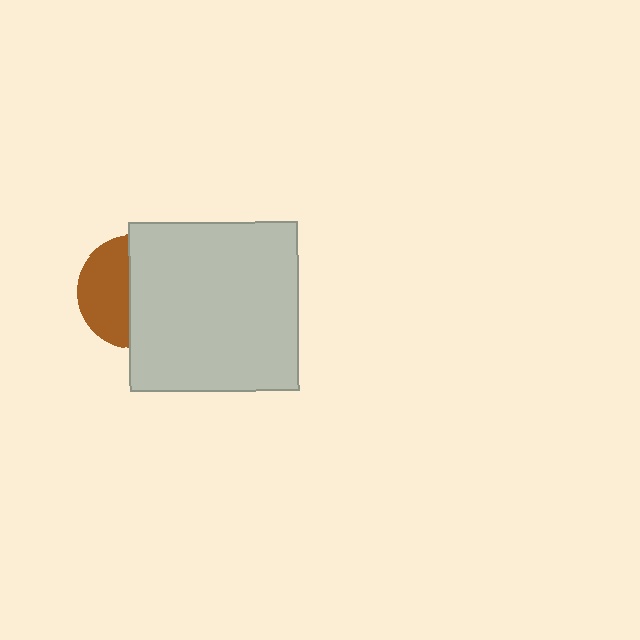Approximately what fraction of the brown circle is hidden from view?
Roughly 55% of the brown circle is hidden behind the light gray square.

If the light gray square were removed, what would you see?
You would see the complete brown circle.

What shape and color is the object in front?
The object in front is a light gray square.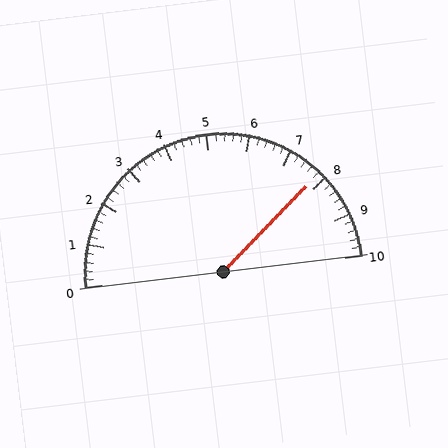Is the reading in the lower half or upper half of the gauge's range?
The reading is in the upper half of the range (0 to 10).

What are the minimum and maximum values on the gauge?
The gauge ranges from 0 to 10.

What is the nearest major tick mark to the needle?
The nearest major tick mark is 8.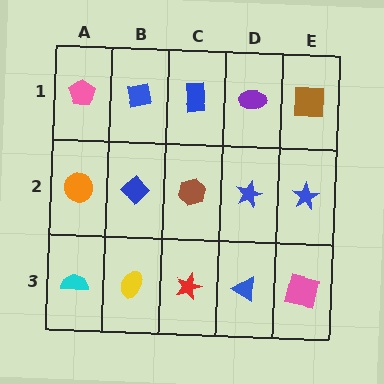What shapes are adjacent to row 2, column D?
A purple ellipse (row 1, column D), a blue triangle (row 3, column D), a brown hexagon (row 2, column C), a blue star (row 2, column E).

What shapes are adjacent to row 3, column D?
A blue star (row 2, column D), a red star (row 3, column C), a pink square (row 3, column E).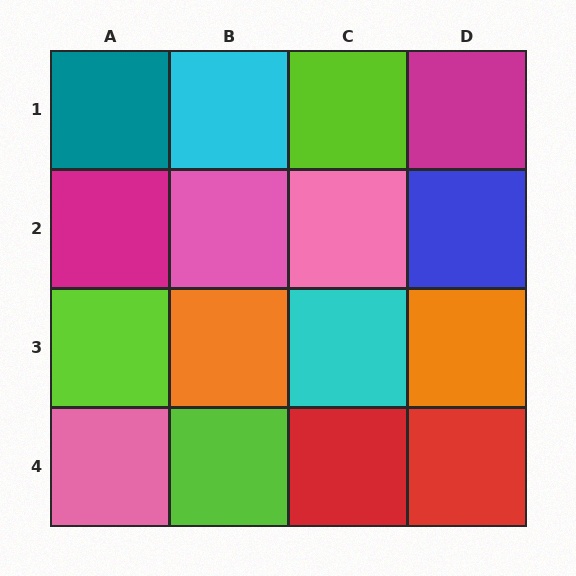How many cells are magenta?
2 cells are magenta.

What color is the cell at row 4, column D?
Red.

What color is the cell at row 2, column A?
Magenta.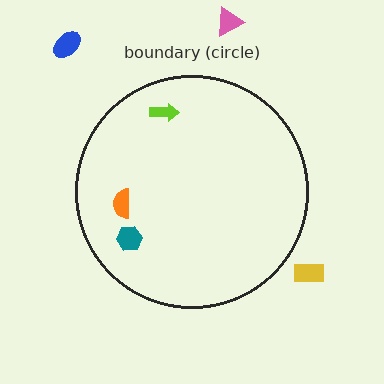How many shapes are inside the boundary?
3 inside, 3 outside.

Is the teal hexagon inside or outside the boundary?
Inside.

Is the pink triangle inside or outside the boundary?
Outside.